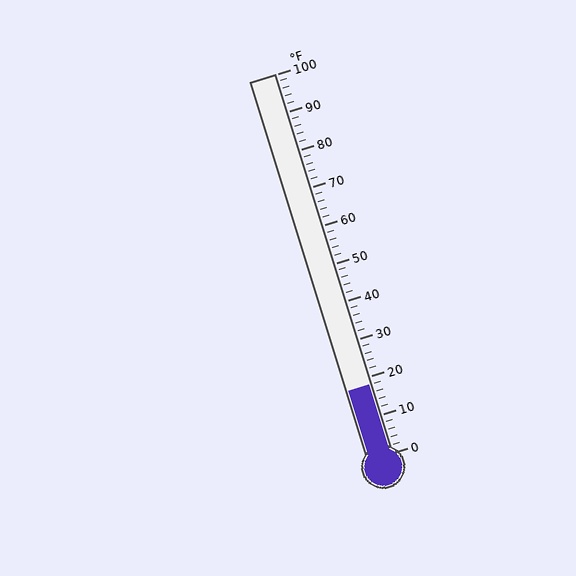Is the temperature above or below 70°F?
The temperature is below 70°F.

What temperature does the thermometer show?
The thermometer shows approximately 18°F.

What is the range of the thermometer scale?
The thermometer scale ranges from 0°F to 100°F.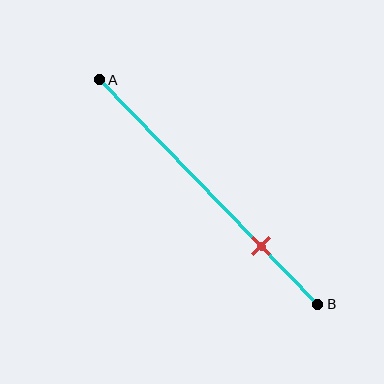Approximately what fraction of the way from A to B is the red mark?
The red mark is approximately 75% of the way from A to B.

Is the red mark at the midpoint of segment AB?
No, the mark is at about 75% from A, not at the 50% midpoint.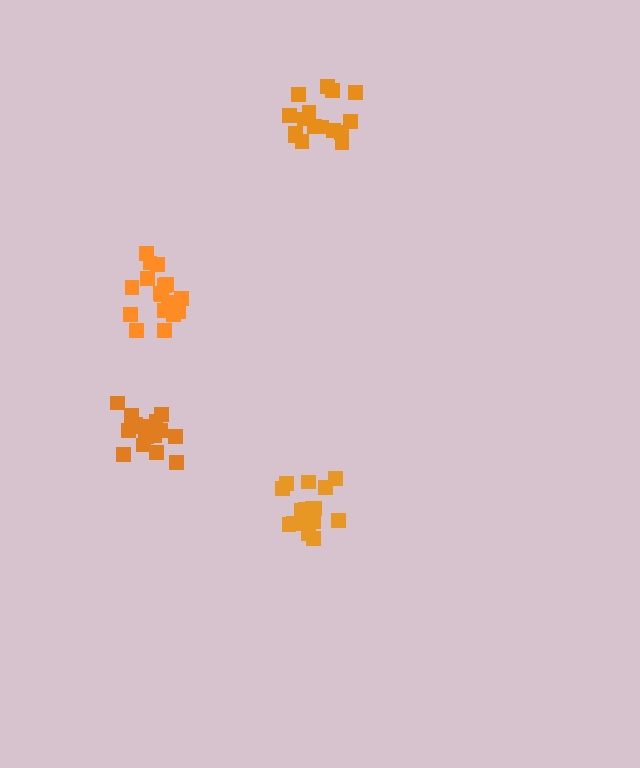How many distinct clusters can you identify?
There are 4 distinct clusters.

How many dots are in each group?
Group 1: 18 dots, Group 2: 18 dots, Group 3: 16 dots, Group 4: 17 dots (69 total).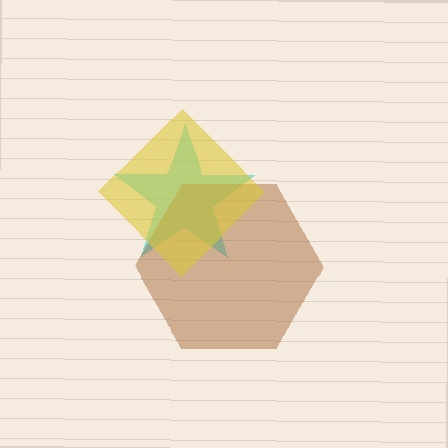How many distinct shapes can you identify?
There are 3 distinct shapes: a cyan star, a brown hexagon, a yellow diamond.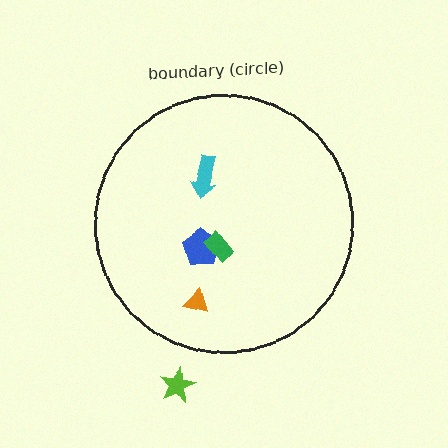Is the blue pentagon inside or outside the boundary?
Inside.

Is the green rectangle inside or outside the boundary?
Inside.